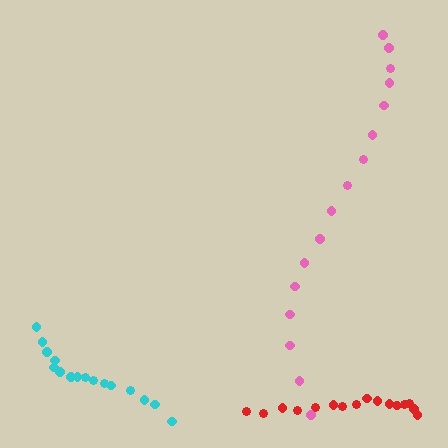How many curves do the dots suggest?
There are 3 distinct paths.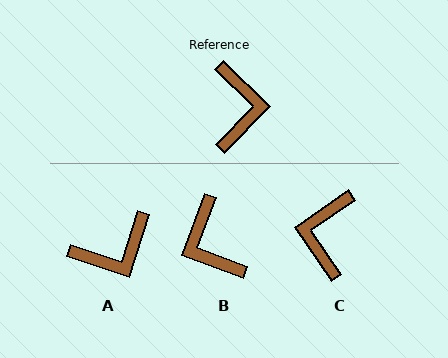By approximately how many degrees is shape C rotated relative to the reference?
Approximately 168 degrees counter-clockwise.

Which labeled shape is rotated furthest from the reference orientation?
C, about 168 degrees away.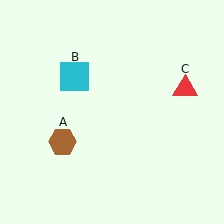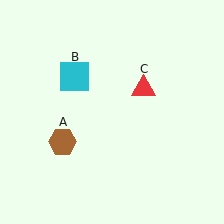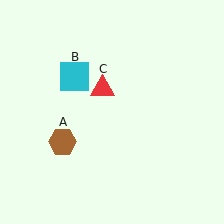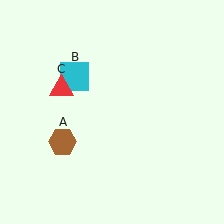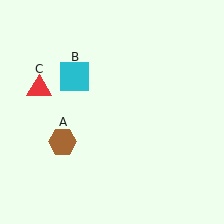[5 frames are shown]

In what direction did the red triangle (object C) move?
The red triangle (object C) moved left.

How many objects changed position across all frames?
1 object changed position: red triangle (object C).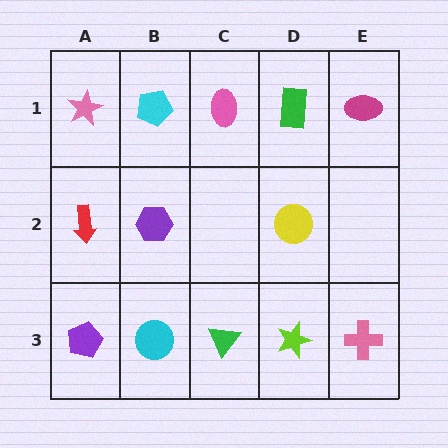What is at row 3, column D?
A lime star.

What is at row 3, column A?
A purple pentagon.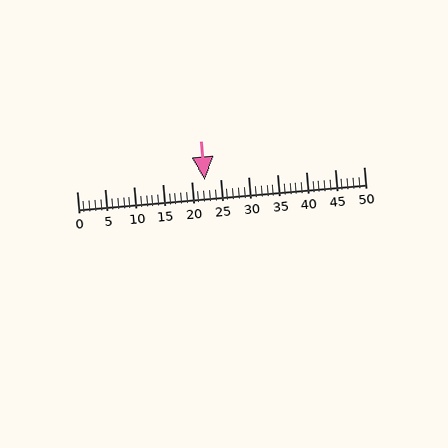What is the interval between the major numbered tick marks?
The major tick marks are spaced 5 units apart.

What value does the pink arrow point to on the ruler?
The pink arrow points to approximately 22.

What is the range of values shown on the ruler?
The ruler shows values from 0 to 50.